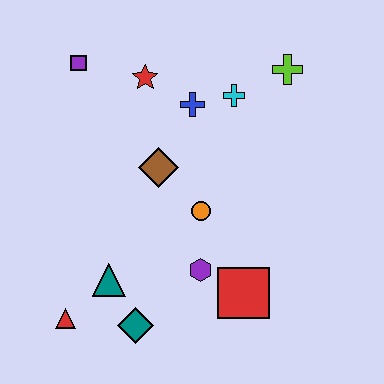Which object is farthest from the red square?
The purple square is farthest from the red square.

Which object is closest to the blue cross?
The cyan cross is closest to the blue cross.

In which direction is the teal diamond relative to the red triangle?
The teal diamond is to the right of the red triangle.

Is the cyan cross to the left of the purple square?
No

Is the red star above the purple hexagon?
Yes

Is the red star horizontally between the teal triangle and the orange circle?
Yes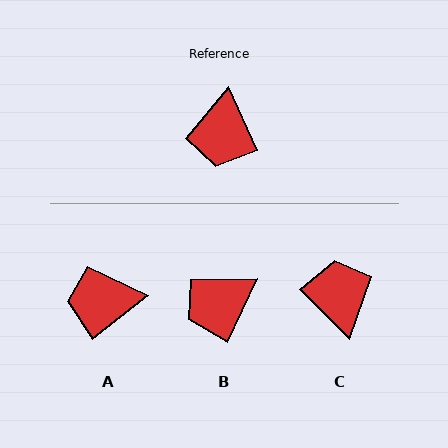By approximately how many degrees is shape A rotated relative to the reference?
Approximately 76 degrees clockwise.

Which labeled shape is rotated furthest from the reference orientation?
C, about 160 degrees away.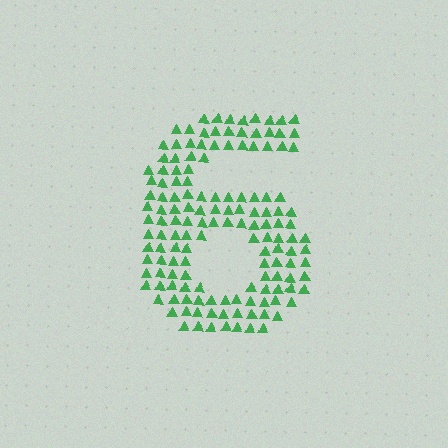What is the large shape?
The large shape is the digit 6.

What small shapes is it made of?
It is made of small triangles.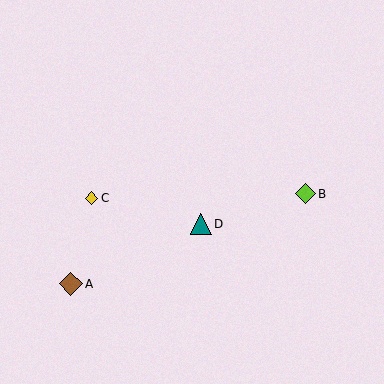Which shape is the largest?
The brown diamond (labeled A) is the largest.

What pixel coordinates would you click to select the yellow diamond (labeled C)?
Click at (91, 198) to select the yellow diamond C.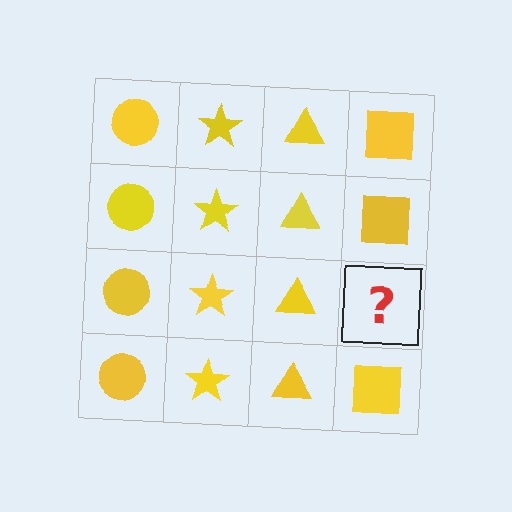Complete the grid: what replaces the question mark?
The question mark should be replaced with a yellow square.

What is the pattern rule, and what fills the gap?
The rule is that each column has a consistent shape. The gap should be filled with a yellow square.